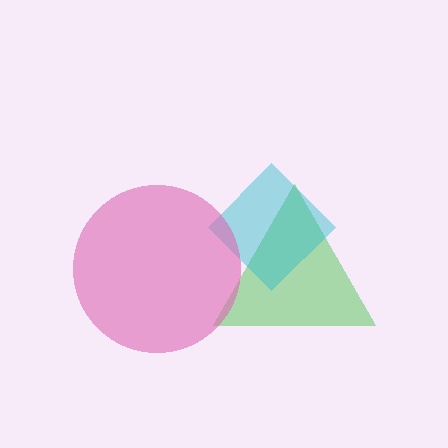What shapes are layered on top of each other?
The layered shapes are: a green triangle, a cyan diamond, a pink circle.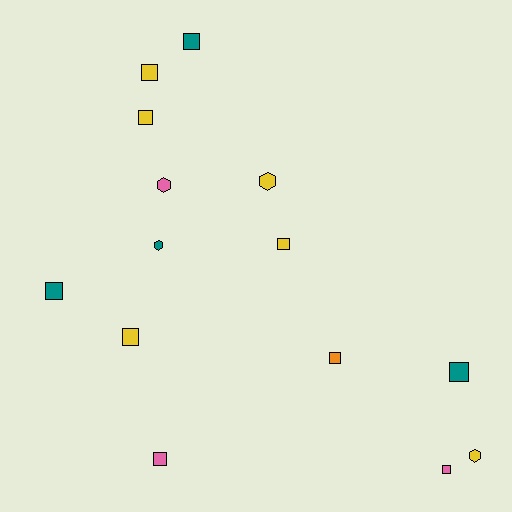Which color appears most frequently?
Yellow, with 6 objects.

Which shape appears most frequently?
Square, with 10 objects.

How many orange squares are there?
There is 1 orange square.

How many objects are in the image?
There are 14 objects.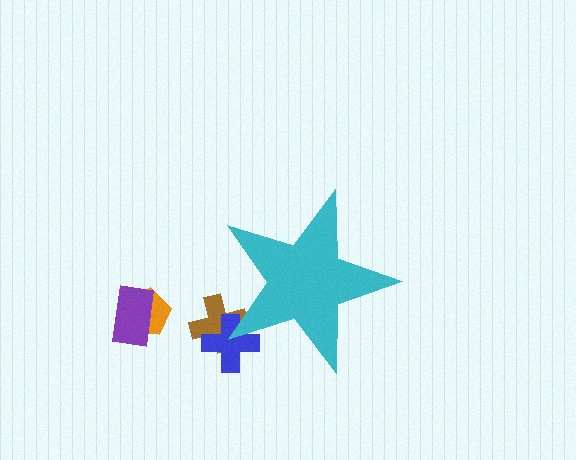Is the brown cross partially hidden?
Yes, the brown cross is partially hidden behind the cyan star.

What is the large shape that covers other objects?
A cyan star.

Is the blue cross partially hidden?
Yes, the blue cross is partially hidden behind the cyan star.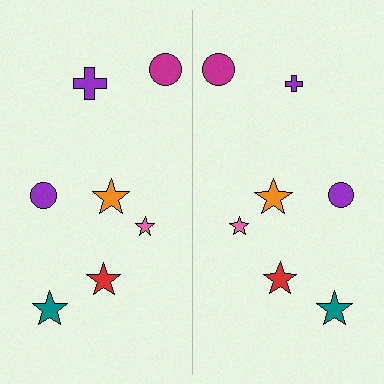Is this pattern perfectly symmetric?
No, the pattern is not perfectly symmetric. The purple cross on the right side has a different size than its mirror counterpart.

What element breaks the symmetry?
The purple cross on the right side has a different size than its mirror counterpart.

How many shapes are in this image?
There are 14 shapes in this image.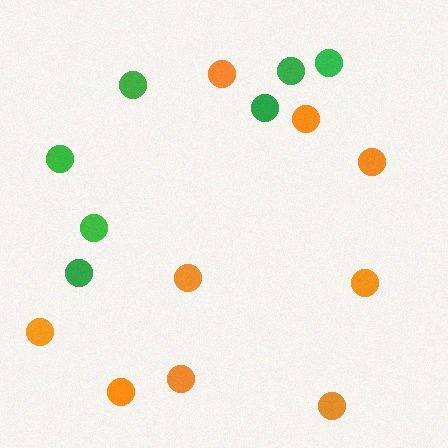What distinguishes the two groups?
There are 2 groups: one group of green circles (7) and one group of orange circles (9).